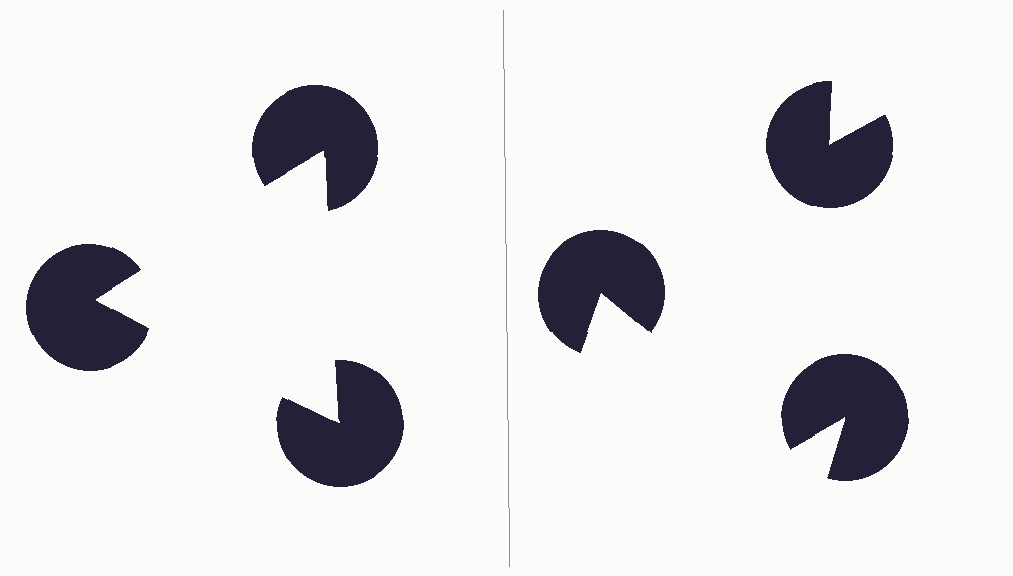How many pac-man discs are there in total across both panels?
6 — 3 on each side.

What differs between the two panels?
The pac-man discs are positioned identically on both sides; only the wedge orientations differ. On the left they align to a triangle; on the right they are misaligned.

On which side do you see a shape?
An illusory triangle appears on the left side. On the right side the wedge cuts are rotated, so no coherent shape forms.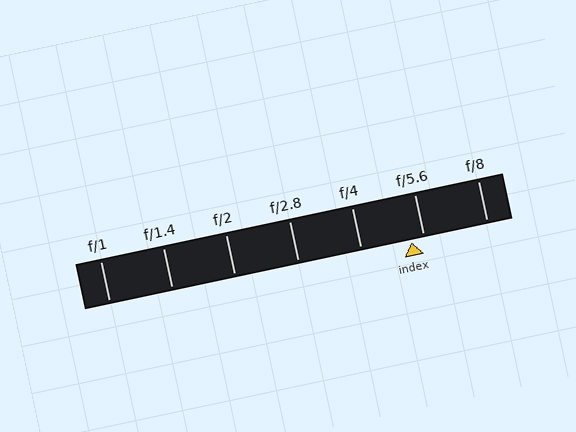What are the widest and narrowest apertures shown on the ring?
The widest aperture shown is f/1 and the narrowest is f/8.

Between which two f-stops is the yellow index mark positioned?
The index mark is between f/4 and f/5.6.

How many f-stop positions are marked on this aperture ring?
There are 7 f-stop positions marked.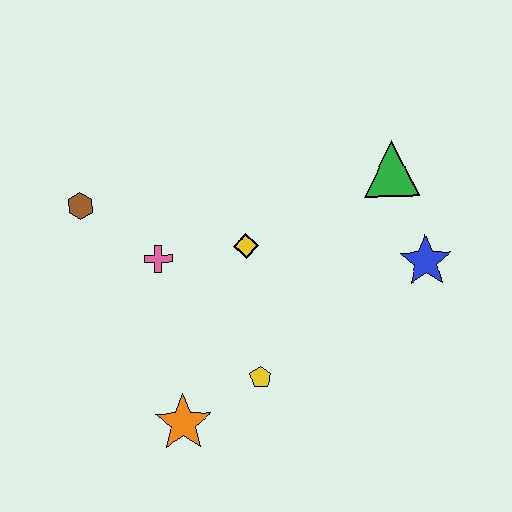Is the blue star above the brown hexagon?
No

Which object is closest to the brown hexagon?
The pink cross is closest to the brown hexagon.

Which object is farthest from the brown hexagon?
The blue star is farthest from the brown hexagon.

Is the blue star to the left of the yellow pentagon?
No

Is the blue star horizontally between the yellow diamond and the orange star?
No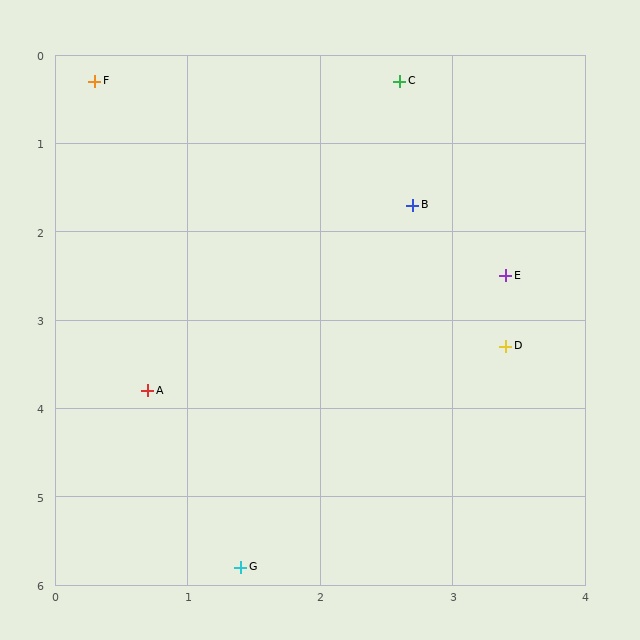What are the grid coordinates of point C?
Point C is at approximately (2.6, 0.3).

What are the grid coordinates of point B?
Point B is at approximately (2.7, 1.7).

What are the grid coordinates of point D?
Point D is at approximately (3.4, 3.3).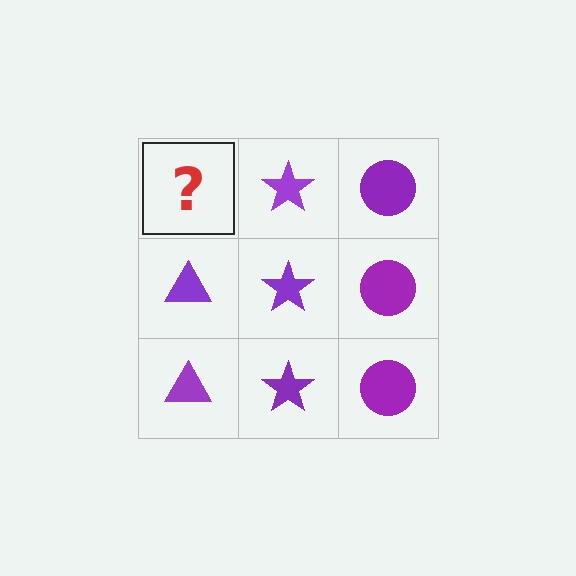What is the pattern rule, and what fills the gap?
The rule is that each column has a consistent shape. The gap should be filled with a purple triangle.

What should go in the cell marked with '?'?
The missing cell should contain a purple triangle.